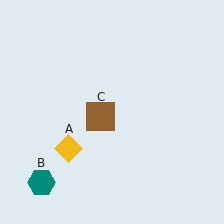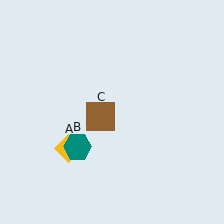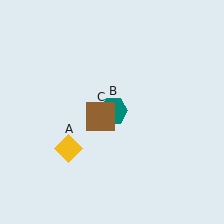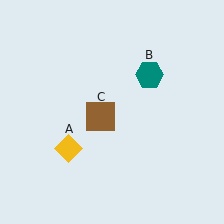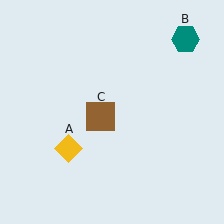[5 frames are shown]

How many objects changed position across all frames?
1 object changed position: teal hexagon (object B).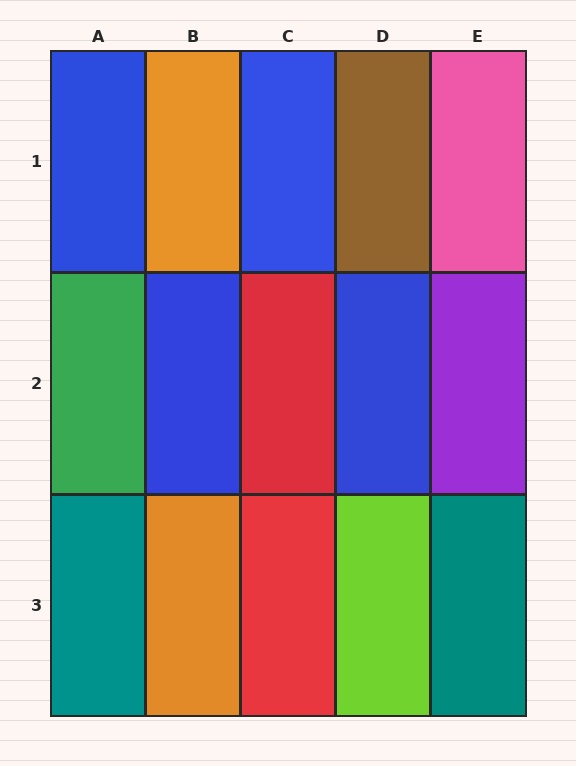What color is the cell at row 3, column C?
Red.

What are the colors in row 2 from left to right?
Green, blue, red, blue, purple.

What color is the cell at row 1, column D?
Brown.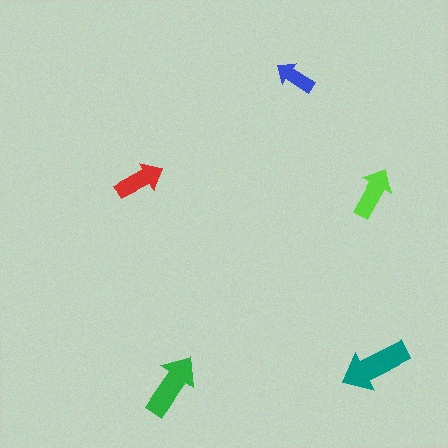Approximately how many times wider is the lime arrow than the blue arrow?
About 1.5 times wider.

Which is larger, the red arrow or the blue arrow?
The red one.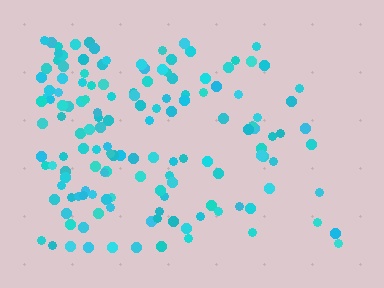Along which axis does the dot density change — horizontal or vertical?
Horizontal.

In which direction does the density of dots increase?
From right to left, with the left side densest.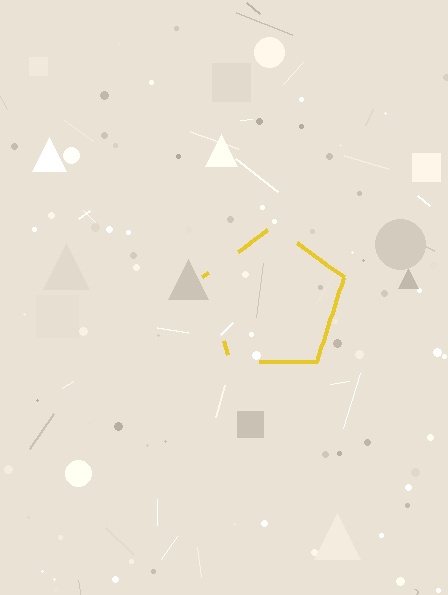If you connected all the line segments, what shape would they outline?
They would outline a pentagon.